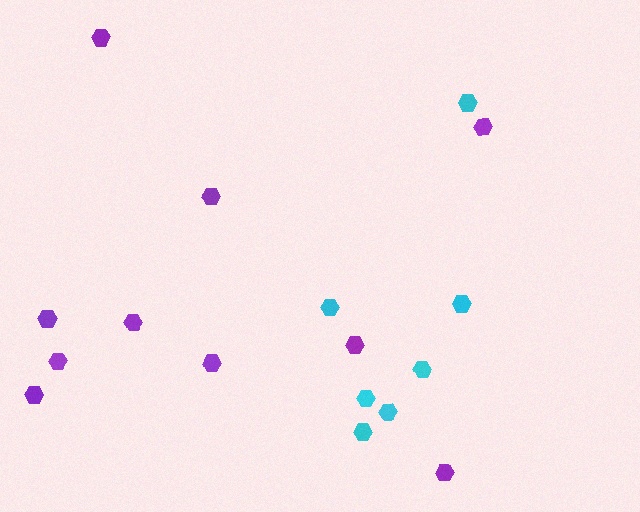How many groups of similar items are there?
There are 2 groups: one group of purple hexagons (10) and one group of cyan hexagons (7).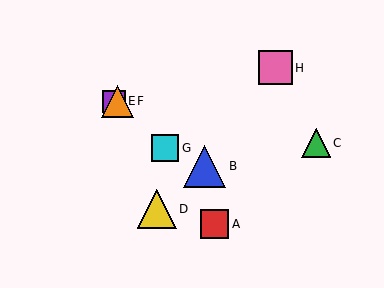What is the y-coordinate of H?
Object H is at y≈68.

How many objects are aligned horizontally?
2 objects (E, F) are aligned horizontally.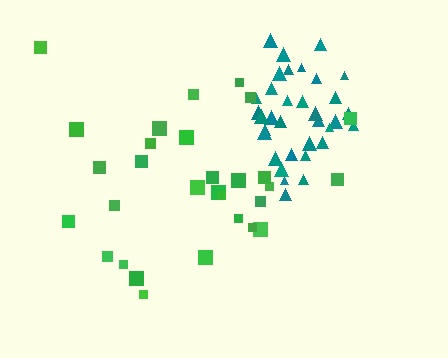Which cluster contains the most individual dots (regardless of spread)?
Teal (34).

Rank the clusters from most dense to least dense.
teal, green.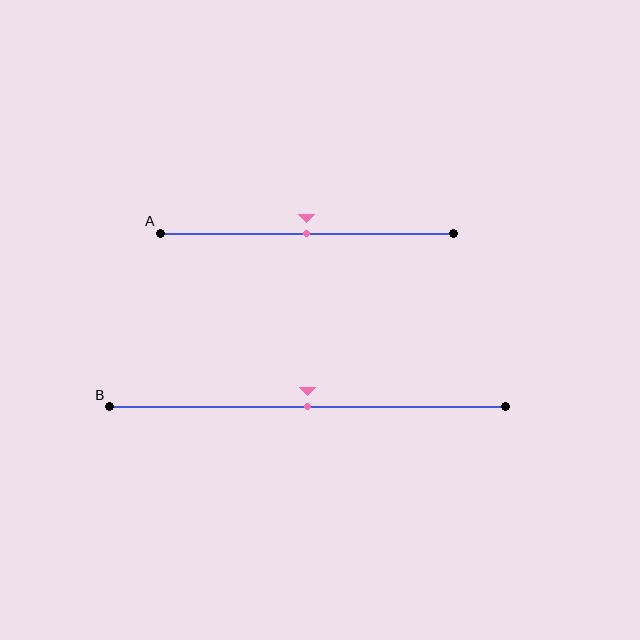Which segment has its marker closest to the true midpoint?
Segment A has its marker closest to the true midpoint.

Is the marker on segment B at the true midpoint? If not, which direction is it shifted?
Yes, the marker on segment B is at the true midpoint.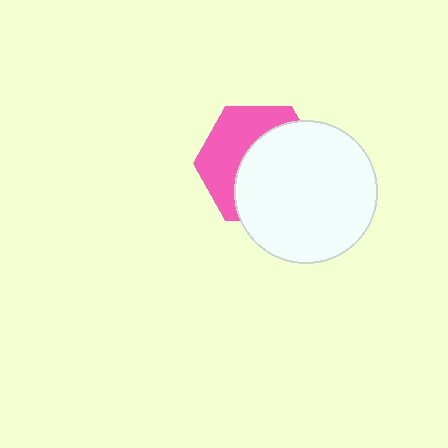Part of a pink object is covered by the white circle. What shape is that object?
It is a hexagon.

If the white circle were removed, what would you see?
You would see the complete pink hexagon.